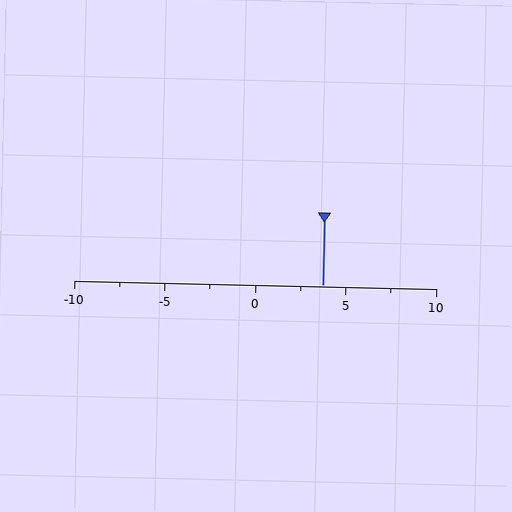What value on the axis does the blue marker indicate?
The marker indicates approximately 3.8.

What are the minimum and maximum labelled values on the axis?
The axis runs from -10 to 10.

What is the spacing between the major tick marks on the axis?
The major ticks are spaced 5 apart.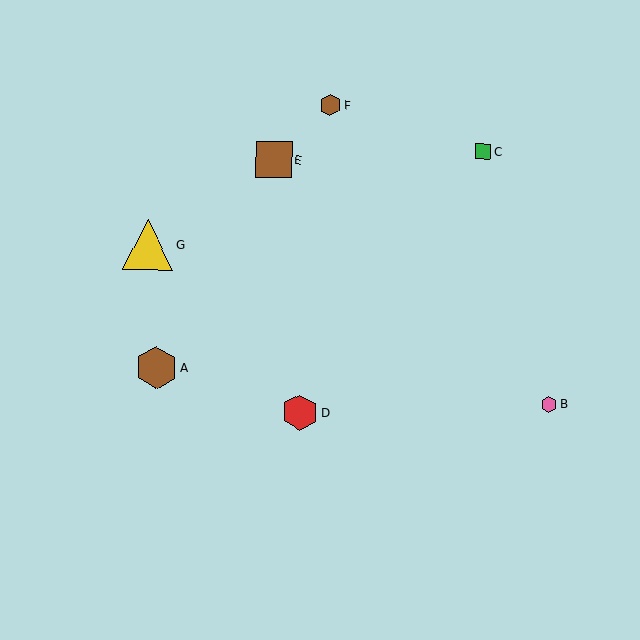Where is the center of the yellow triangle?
The center of the yellow triangle is at (148, 245).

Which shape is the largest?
The yellow triangle (labeled G) is the largest.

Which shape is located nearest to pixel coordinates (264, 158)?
The brown square (labeled E) at (274, 160) is nearest to that location.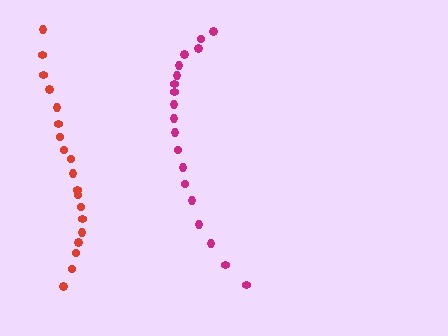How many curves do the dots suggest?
There are 2 distinct paths.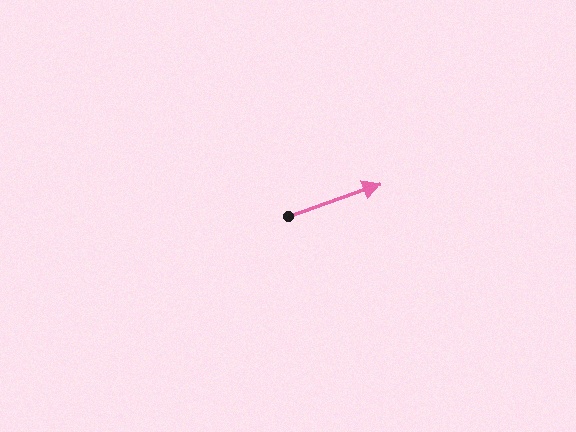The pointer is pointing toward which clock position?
Roughly 2 o'clock.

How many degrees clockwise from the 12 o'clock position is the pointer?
Approximately 71 degrees.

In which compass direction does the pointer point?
East.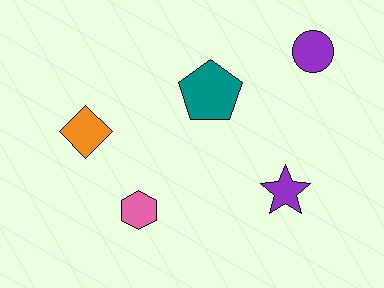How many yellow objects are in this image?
There are no yellow objects.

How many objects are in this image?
There are 5 objects.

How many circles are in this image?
There is 1 circle.